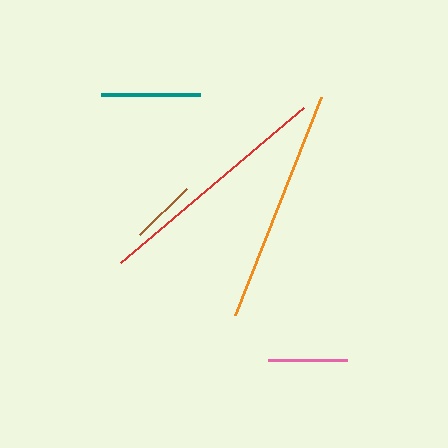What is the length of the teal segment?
The teal segment is approximately 99 pixels long.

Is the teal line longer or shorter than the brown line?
The teal line is longer than the brown line.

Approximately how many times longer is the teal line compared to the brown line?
The teal line is approximately 1.5 times the length of the brown line.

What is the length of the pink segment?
The pink segment is approximately 79 pixels long.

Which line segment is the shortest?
The brown line is the shortest at approximately 66 pixels.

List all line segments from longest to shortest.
From longest to shortest: red, orange, teal, pink, brown.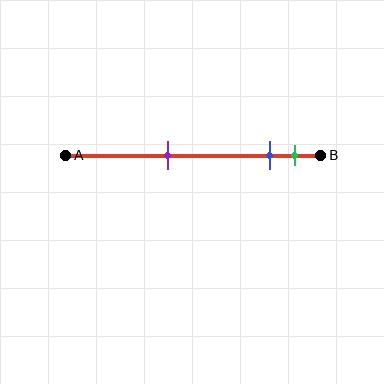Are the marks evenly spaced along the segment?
No, the marks are not evenly spaced.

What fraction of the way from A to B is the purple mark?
The purple mark is approximately 40% (0.4) of the way from A to B.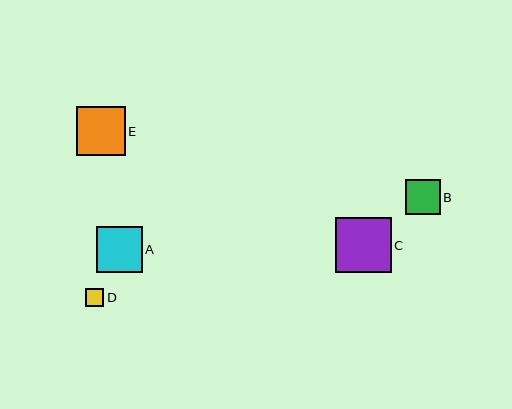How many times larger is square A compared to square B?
Square A is approximately 1.3 times the size of square B.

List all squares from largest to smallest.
From largest to smallest: C, E, A, B, D.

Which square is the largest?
Square C is the largest with a size of approximately 56 pixels.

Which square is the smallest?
Square D is the smallest with a size of approximately 18 pixels.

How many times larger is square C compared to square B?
Square C is approximately 1.6 times the size of square B.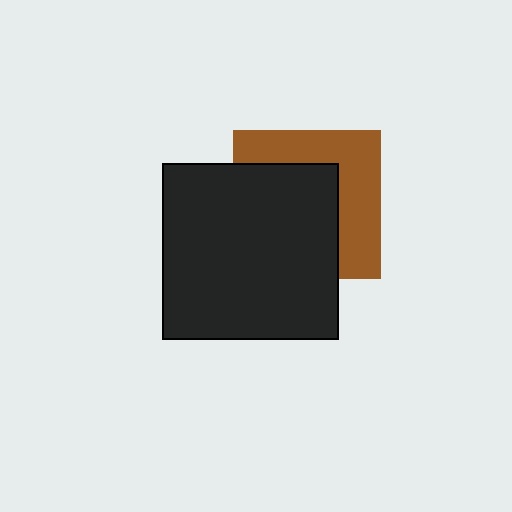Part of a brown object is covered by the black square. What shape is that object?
It is a square.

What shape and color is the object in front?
The object in front is a black square.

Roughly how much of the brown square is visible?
A small part of it is visible (roughly 45%).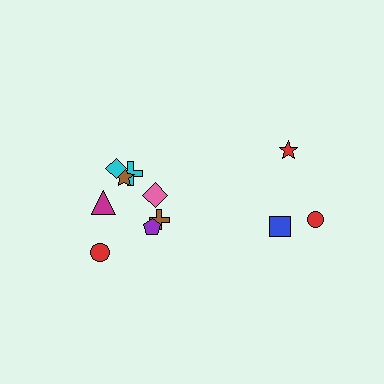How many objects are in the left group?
There are 8 objects.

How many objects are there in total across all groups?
There are 11 objects.